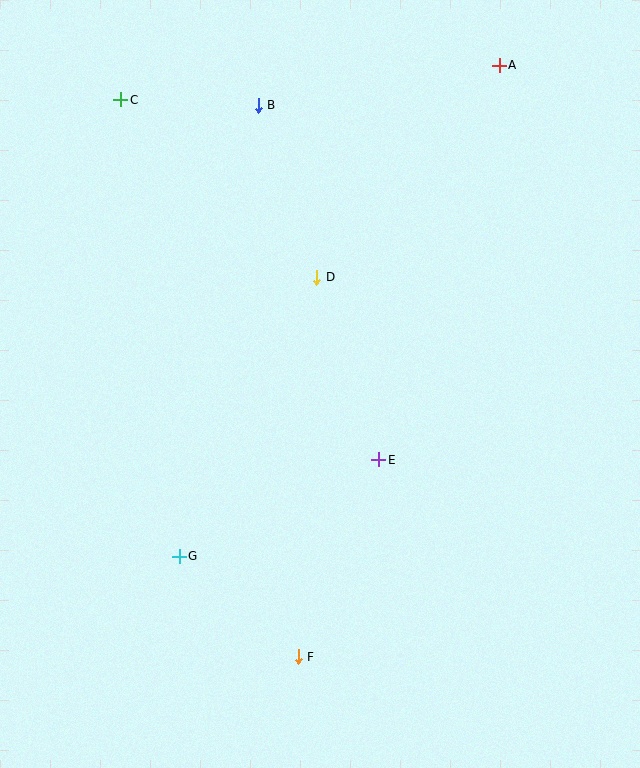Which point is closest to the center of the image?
Point E at (379, 460) is closest to the center.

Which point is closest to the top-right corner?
Point A is closest to the top-right corner.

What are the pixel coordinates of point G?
Point G is at (179, 556).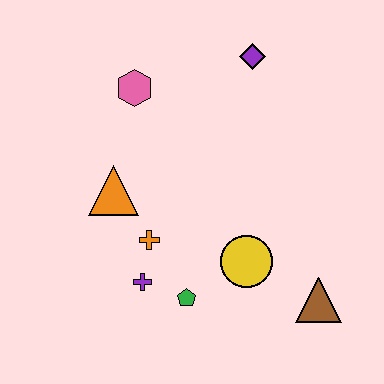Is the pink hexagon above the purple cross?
Yes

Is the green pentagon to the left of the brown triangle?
Yes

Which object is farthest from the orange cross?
The purple diamond is farthest from the orange cross.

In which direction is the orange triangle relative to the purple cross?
The orange triangle is above the purple cross.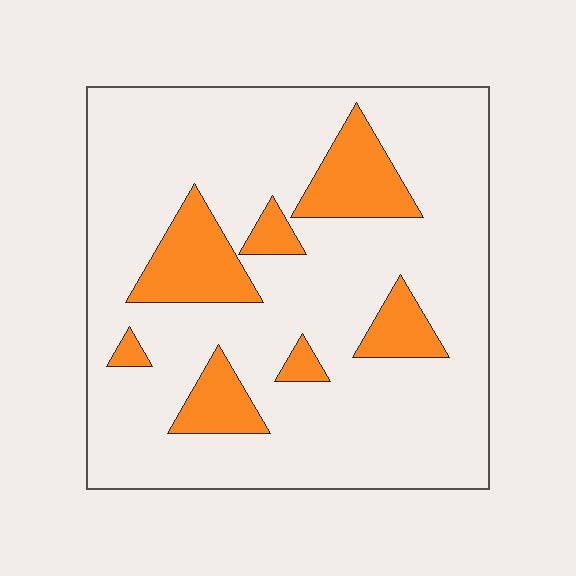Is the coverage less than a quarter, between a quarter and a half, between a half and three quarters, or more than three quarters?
Less than a quarter.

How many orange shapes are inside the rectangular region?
7.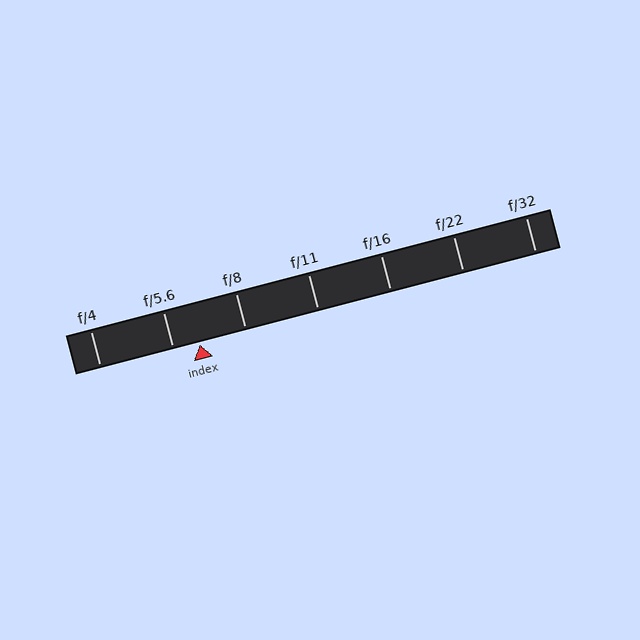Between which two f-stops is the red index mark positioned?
The index mark is between f/5.6 and f/8.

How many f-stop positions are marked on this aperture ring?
There are 7 f-stop positions marked.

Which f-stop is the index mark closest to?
The index mark is closest to f/5.6.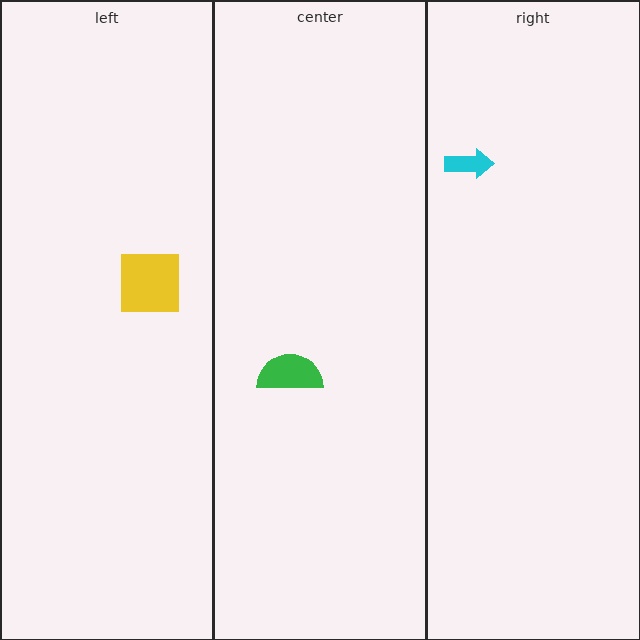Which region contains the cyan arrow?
The right region.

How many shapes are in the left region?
1.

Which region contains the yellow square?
The left region.